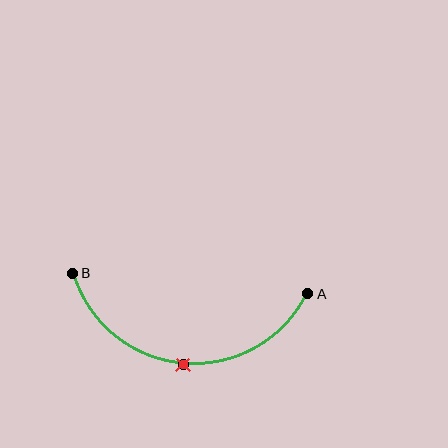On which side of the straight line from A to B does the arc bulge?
The arc bulges below the straight line connecting A and B.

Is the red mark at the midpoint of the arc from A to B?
Yes. The red mark lies on the arc at equal arc-length from both A and B — it is the arc midpoint.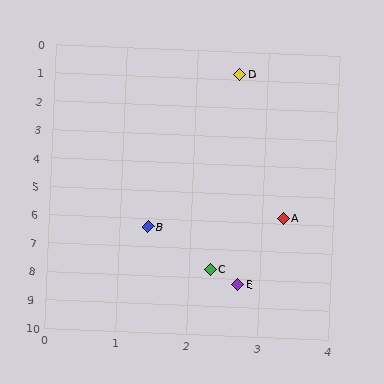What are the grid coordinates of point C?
Point C is at approximately (2.3, 7.7).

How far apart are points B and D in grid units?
Points B and D are about 5.6 grid units apart.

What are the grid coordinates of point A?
Point A is at approximately (3.3, 5.8).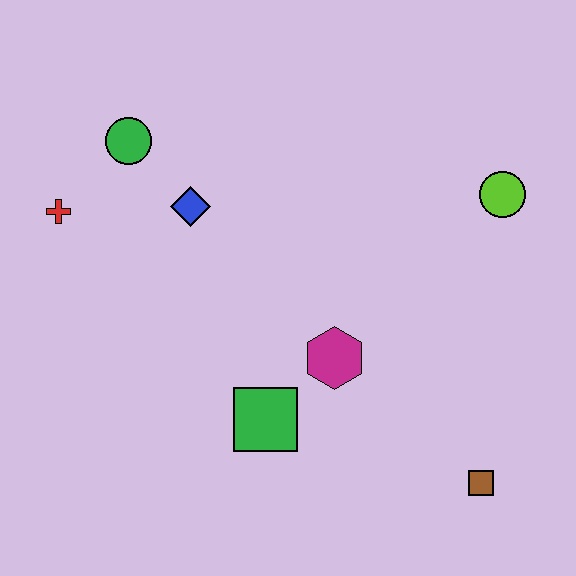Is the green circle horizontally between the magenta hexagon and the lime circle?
No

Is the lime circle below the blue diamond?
No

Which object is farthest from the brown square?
The red cross is farthest from the brown square.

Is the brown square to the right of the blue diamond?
Yes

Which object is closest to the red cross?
The green circle is closest to the red cross.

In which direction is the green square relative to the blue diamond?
The green square is below the blue diamond.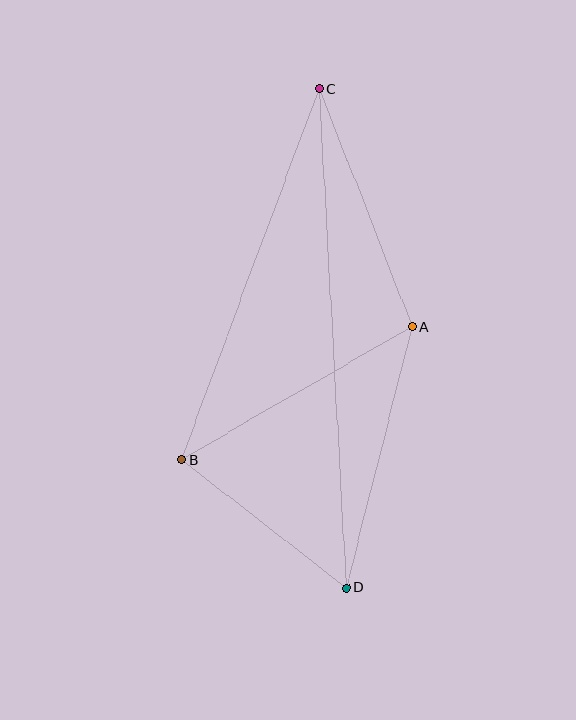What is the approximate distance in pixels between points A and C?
The distance between A and C is approximately 256 pixels.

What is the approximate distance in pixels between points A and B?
The distance between A and B is approximately 266 pixels.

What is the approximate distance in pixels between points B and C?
The distance between B and C is approximately 396 pixels.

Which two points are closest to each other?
Points B and D are closest to each other.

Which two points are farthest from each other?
Points C and D are farthest from each other.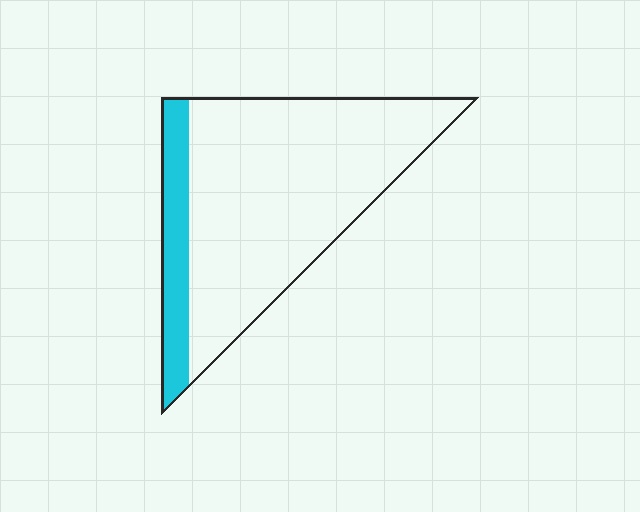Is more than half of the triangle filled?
No.